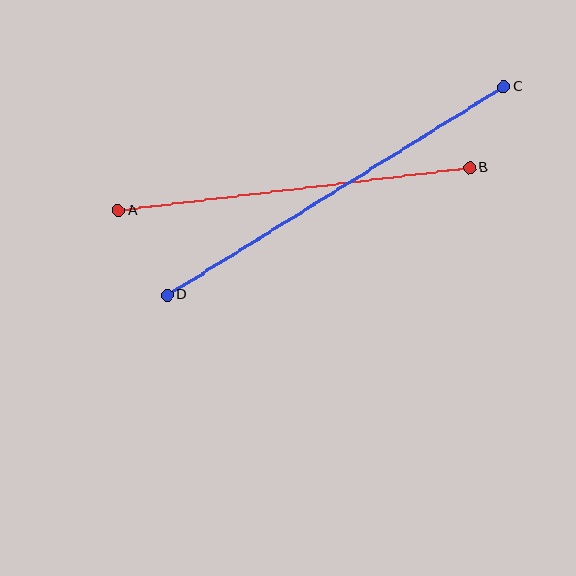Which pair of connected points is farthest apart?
Points C and D are farthest apart.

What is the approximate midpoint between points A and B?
The midpoint is at approximately (294, 189) pixels.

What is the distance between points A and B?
The distance is approximately 354 pixels.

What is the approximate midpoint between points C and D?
The midpoint is at approximately (336, 191) pixels.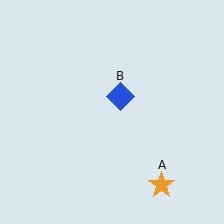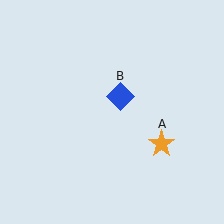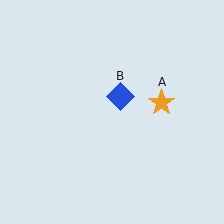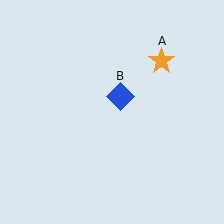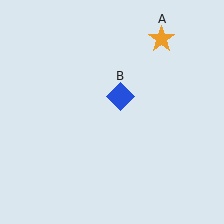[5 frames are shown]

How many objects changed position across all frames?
1 object changed position: orange star (object A).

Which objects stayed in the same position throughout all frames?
Blue diamond (object B) remained stationary.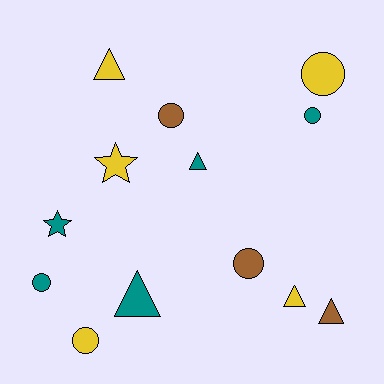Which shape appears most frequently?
Circle, with 6 objects.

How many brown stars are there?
There are no brown stars.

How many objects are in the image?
There are 13 objects.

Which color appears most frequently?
Yellow, with 5 objects.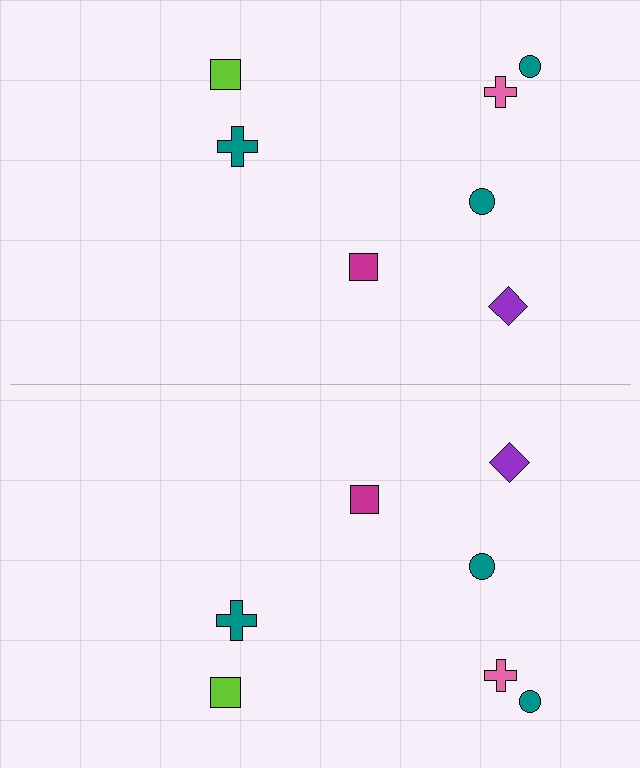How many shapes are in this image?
There are 14 shapes in this image.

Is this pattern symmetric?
Yes, this pattern has bilateral (reflection) symmetry.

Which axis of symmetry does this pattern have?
The pattern has a horizontal axis of symmetry running through the center of the image.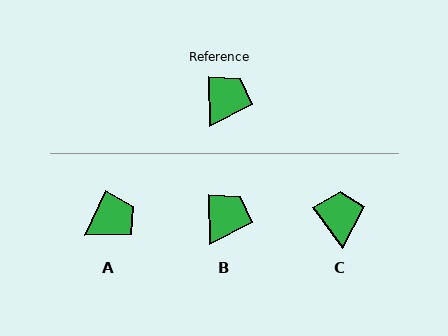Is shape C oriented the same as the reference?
No, it is off by about 35 degrees.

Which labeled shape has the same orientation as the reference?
B.